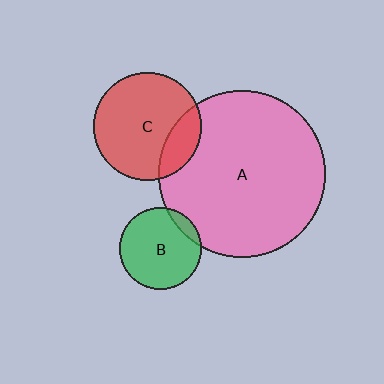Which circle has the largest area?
Circle A (pink).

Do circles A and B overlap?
Yes.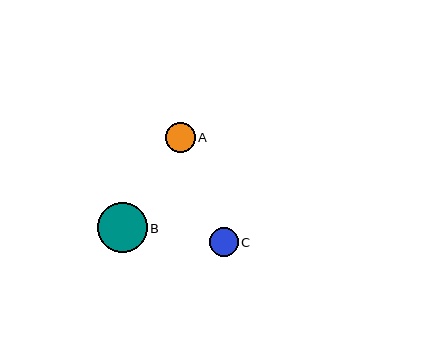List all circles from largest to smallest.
From largest to smallest: B, A, C.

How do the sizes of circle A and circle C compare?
Circle A and circle C are approximately the same size.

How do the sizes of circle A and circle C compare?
Circle A and circle C are approximately the same size.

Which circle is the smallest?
Circle C is the smallest with a size of approximately 28 pixels.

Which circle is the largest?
Circle B is the largest with a size of approximately 49 pixels.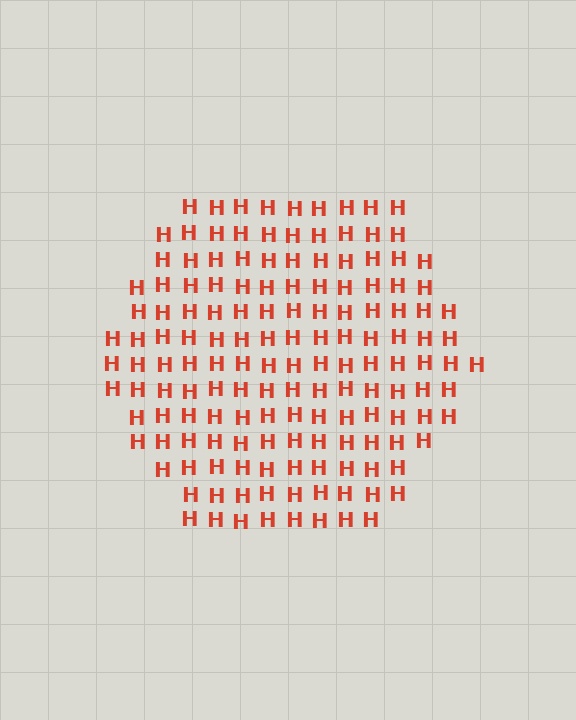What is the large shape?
The large shape is a hexagon.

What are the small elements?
The small elements are letter H's.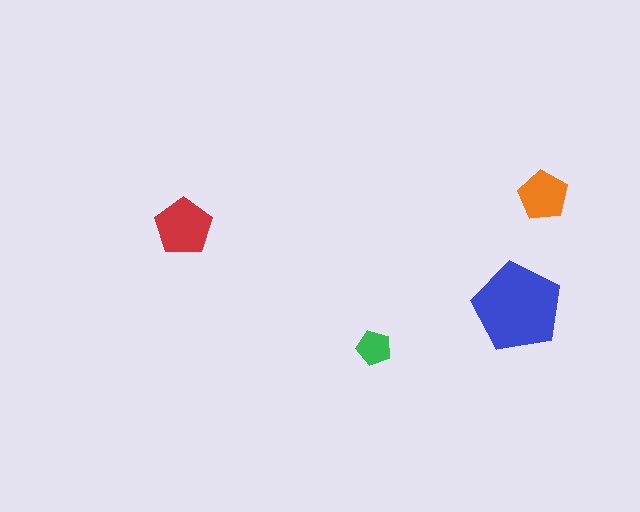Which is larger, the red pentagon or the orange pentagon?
The red one.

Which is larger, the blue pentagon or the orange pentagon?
The blue one.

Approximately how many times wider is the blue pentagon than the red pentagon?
About 1.5 times wider.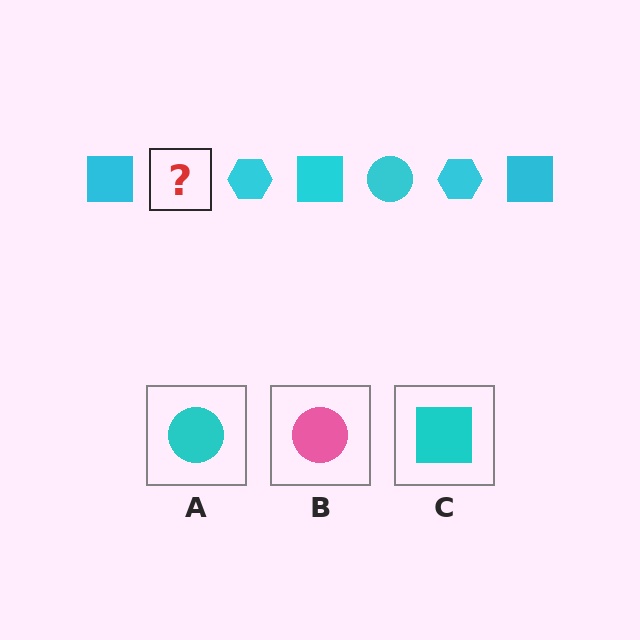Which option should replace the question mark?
Option A.